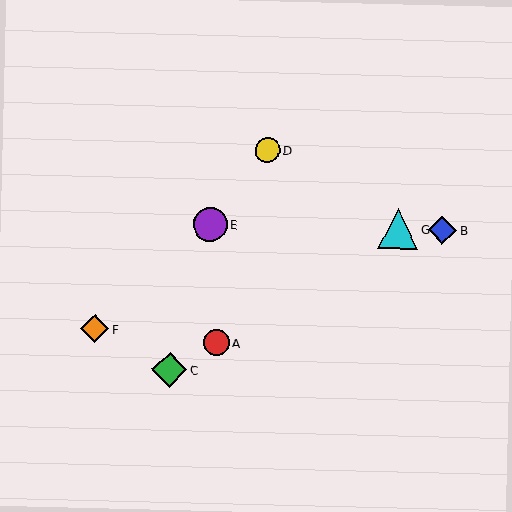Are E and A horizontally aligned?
No, E is at y≈224 and A is at y≈343.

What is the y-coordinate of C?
Object C is at y≈370.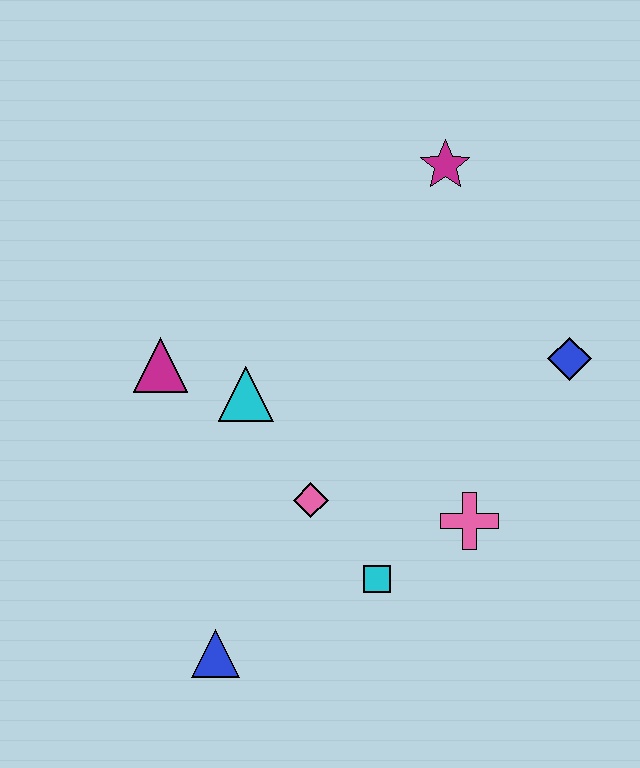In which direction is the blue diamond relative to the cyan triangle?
The blue diamond is to the right of the cyan triangle.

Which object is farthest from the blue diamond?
The blue triangle is farthest from the blue diamond.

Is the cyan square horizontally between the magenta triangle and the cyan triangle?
No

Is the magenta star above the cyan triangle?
Yes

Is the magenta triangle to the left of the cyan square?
Yes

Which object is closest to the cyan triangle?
The magenta triangle is closest to the cyan triangle.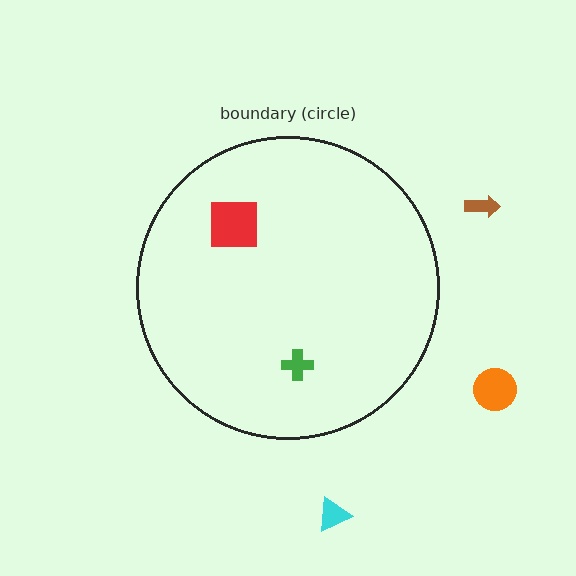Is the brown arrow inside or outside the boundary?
Outside.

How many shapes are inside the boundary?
2 inside, 3 outside.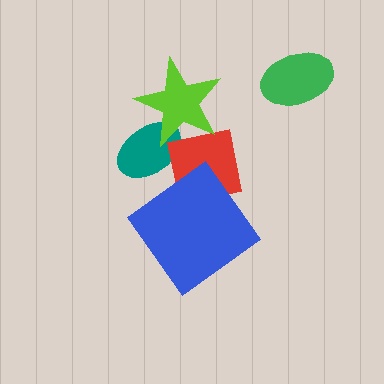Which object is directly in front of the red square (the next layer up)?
The lime star is directly in front of the red square.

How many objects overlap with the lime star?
2 objects overlap with the lime star.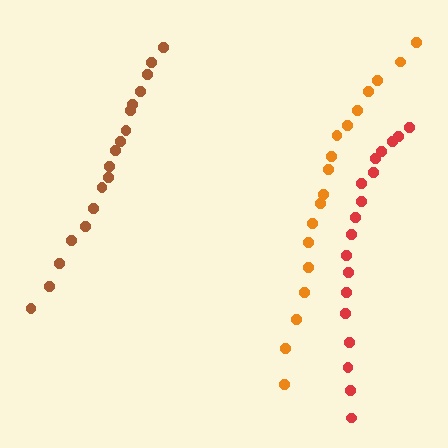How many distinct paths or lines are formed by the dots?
There are 3 distinct paths.